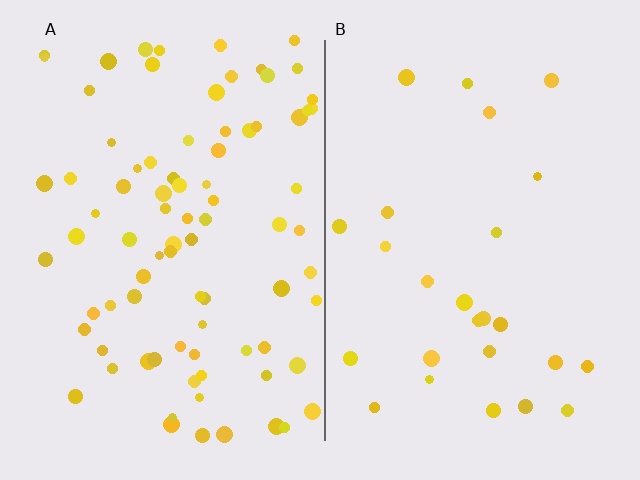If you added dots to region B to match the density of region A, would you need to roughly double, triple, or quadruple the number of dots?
Approximately triple.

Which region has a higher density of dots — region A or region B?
A (the left).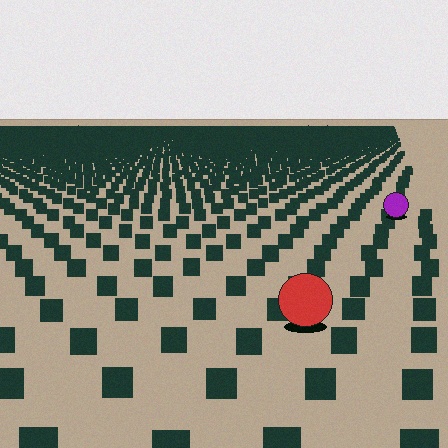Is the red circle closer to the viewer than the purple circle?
Yes. The red circle is closer — you can tell from the texture gradient: the ground texture is coarser near it.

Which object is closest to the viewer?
The red circle is closest. The texture marks near it are larger and more spread out.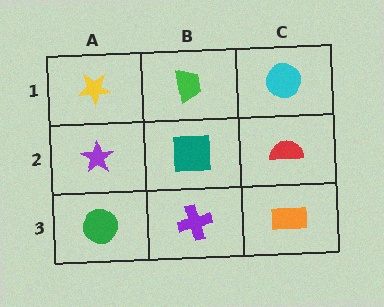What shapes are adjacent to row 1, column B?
A teal square (row 2, column B), a yellow star (row 1, column A), a cyan circle (row 1, column C).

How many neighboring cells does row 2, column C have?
3.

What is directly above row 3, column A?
A purple star.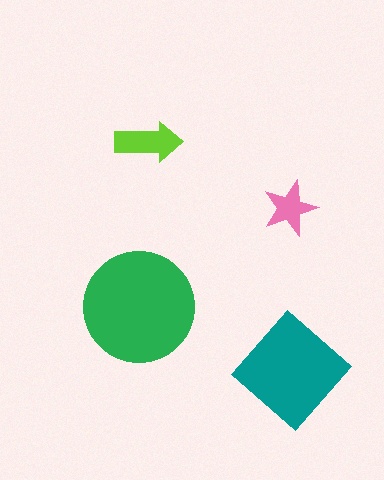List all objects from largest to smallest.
The green circle, the teal diamond, the lime arrow, the pink star.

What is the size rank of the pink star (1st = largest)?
4th.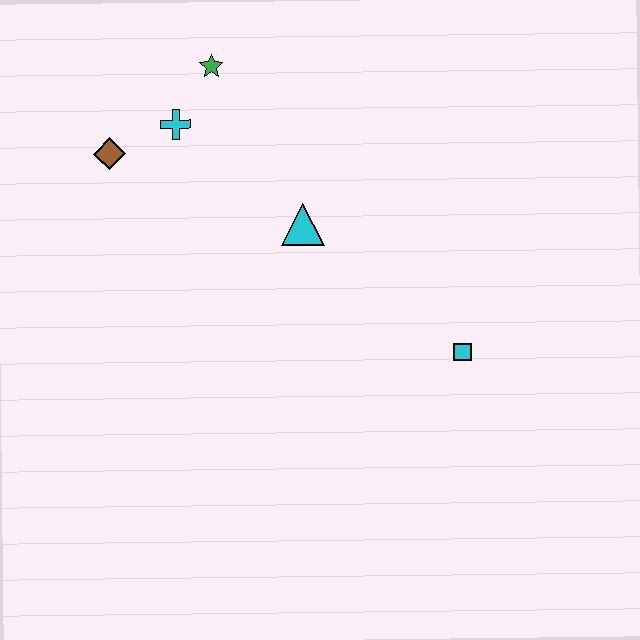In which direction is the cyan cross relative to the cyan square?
The cyan cross is to the left of the cyan square.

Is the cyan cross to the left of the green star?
Yes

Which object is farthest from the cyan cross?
The cyan square is farthest from the cyan cross.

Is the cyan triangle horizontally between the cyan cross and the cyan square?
Yes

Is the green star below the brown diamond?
No